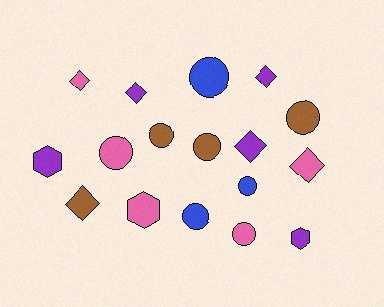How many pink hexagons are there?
There is 1 pink hexagon.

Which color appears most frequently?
Purple, with 5 objects.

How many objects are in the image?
There are 17 objects.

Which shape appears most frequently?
Circle, with 8 objects.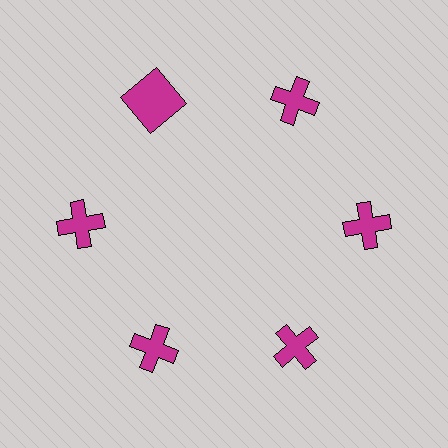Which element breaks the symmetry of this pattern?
The magenta square at roughly the 11 o'clock position breaks the symmetry. All other shapes are magenta crosses.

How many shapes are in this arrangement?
There are 6 shapes arranged in a ring pattern.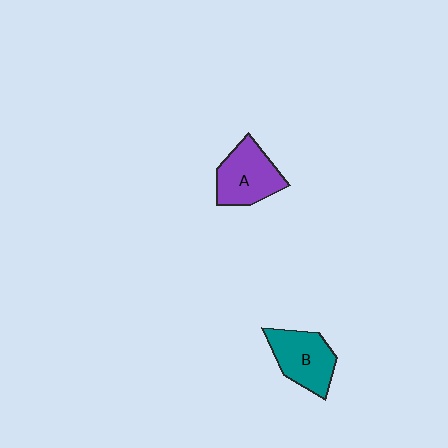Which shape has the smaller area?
Shape B (teal).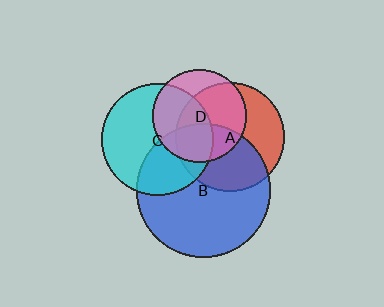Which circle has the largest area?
Circle B (blue).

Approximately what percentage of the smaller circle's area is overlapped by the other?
Approximately 35%.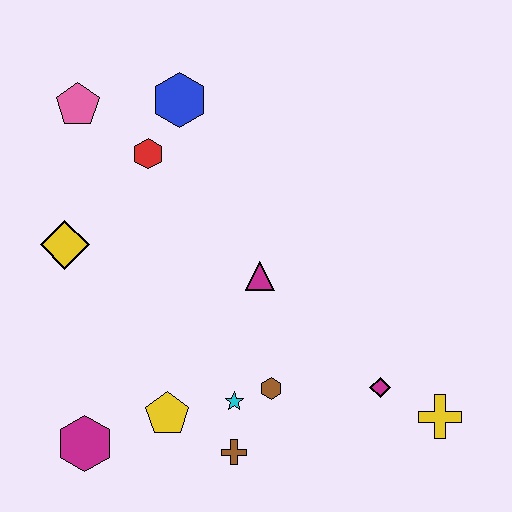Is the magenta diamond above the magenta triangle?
No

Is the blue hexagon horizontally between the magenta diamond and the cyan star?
No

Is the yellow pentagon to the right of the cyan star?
No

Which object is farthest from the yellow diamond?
The yellow cross is farthest from the yellow diamond.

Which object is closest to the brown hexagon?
The cyan star is closest to the brown hexagon.